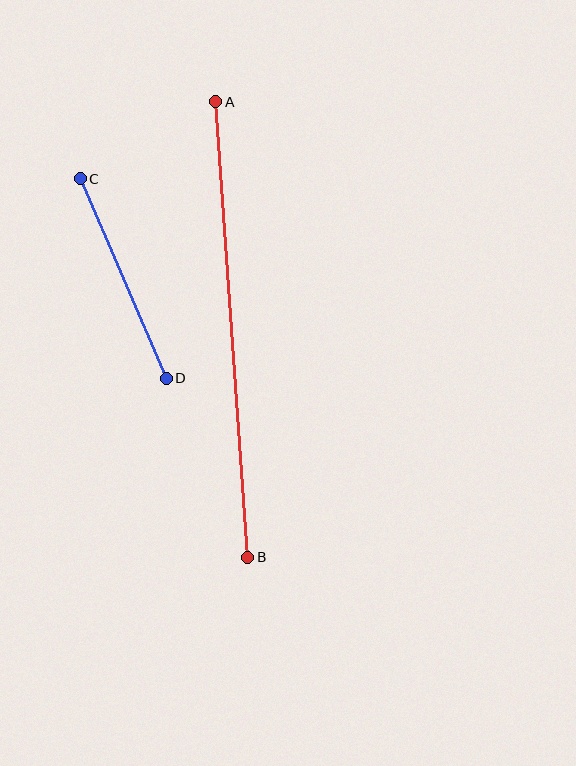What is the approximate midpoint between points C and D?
The midpoint is at approximately (123, 279) pixels.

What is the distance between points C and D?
The distance is approximately 217 pixels.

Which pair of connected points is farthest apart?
Points A and B are farthest apart.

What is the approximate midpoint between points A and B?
The midpoint is at approximately (232, 329) pixels.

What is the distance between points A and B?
The distance is approximately 457 pixels.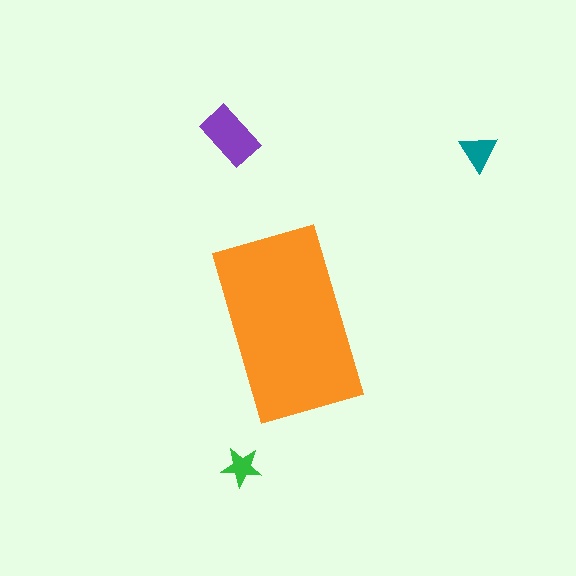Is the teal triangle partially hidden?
No, the teal triangle is fully visible.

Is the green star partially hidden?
No, the green star is fully visible.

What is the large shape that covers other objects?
An orange rectangle.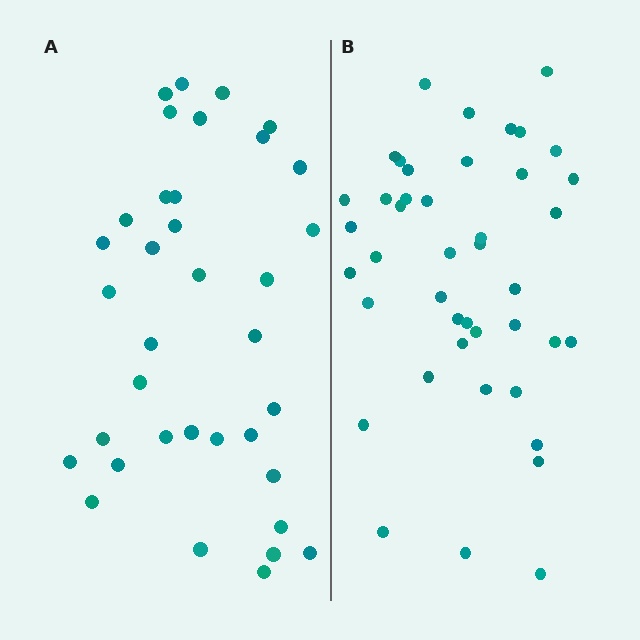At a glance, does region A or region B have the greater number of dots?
Region B (the right region) has more dots.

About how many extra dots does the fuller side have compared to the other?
Region B has roughly 8 or so more dots than region A.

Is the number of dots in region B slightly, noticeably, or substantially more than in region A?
Region B has only slightly more — the two regions are fairly close. The ratio is roughly 1.2 to 1.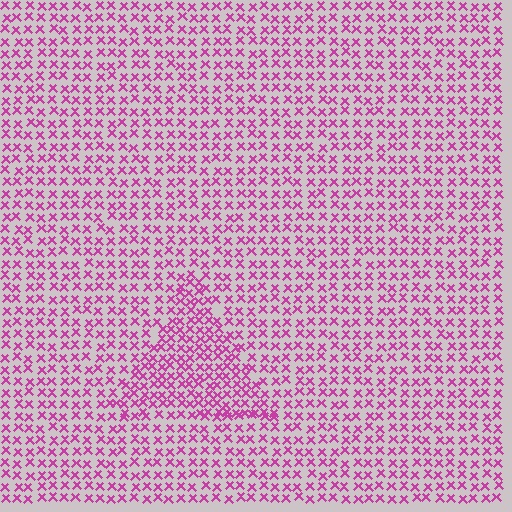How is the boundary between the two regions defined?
The boundary is defined by a change in element density (approximately 1.6x ratio). All elements are the same color, size, and shape.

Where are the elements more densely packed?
The elements are more densely packed inside the triangle boundary.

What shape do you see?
I see a triangle.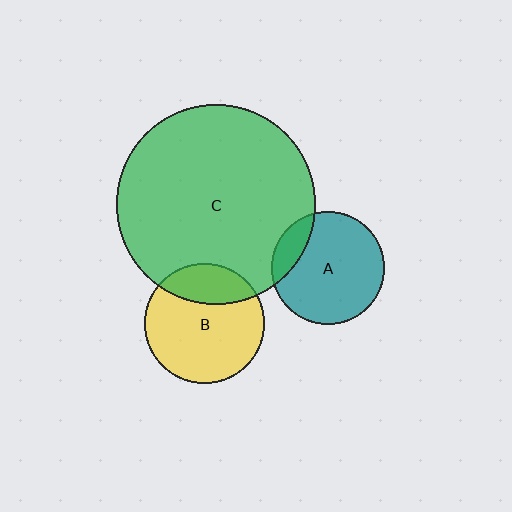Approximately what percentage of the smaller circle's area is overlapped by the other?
Approximately 25%.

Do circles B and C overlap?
Yes.